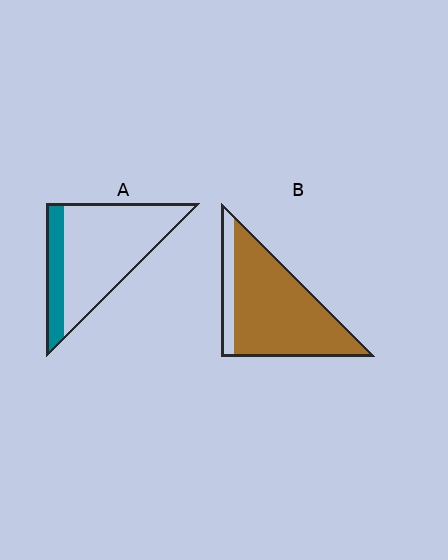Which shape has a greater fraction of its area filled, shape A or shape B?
Shape B.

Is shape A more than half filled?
No.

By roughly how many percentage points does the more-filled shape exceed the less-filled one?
By roughly 60 percentage points (B over A).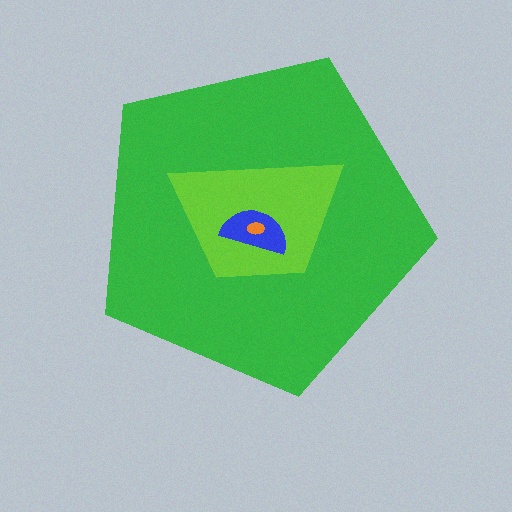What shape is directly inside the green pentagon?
The lime trapezoid.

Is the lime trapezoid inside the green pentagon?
Yes.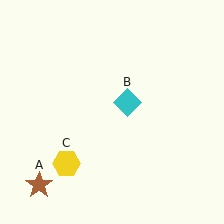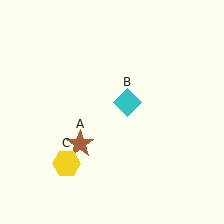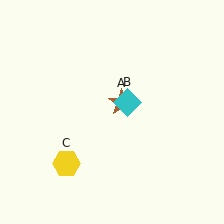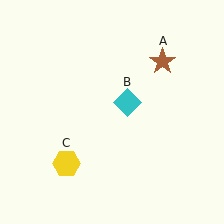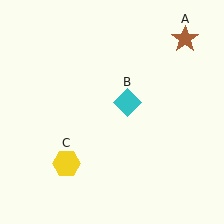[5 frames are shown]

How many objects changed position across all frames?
1 object changed position: brown star (object A).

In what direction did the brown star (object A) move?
The brown star (object A) moved up and to the right.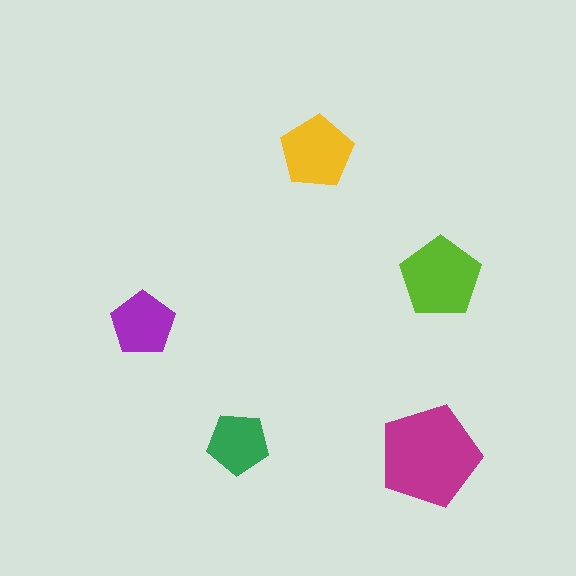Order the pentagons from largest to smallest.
the magenta one, the lime one, the yellow one, the purple one, the green one.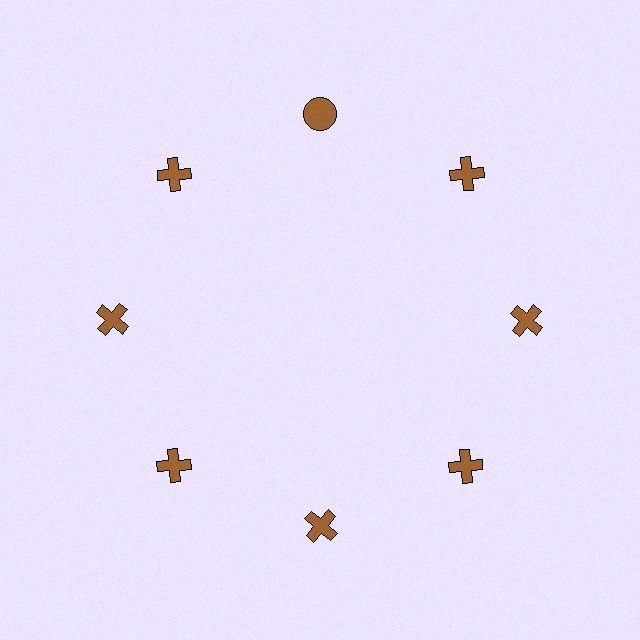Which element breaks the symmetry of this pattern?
The brown circle at roughly the 12 o'clock position breaks the symmetry. All other shapes are brown crosses.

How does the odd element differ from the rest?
It has a different shape: circle instead of cross.